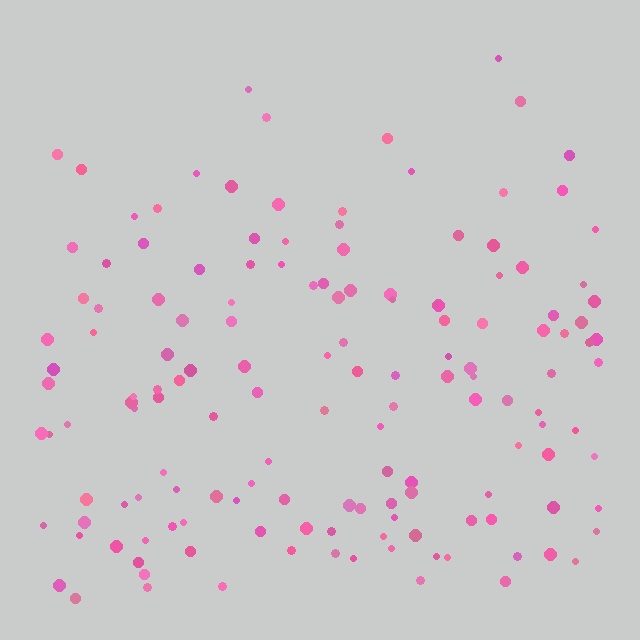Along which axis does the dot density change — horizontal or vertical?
Vertical.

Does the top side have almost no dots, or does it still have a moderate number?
Still a moderate number, just noticeably fewer than the bottom.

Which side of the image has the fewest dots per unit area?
The top.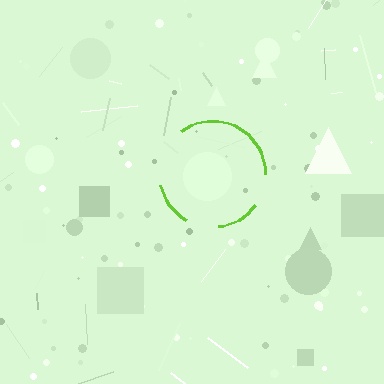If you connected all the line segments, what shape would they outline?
They would outline a circle.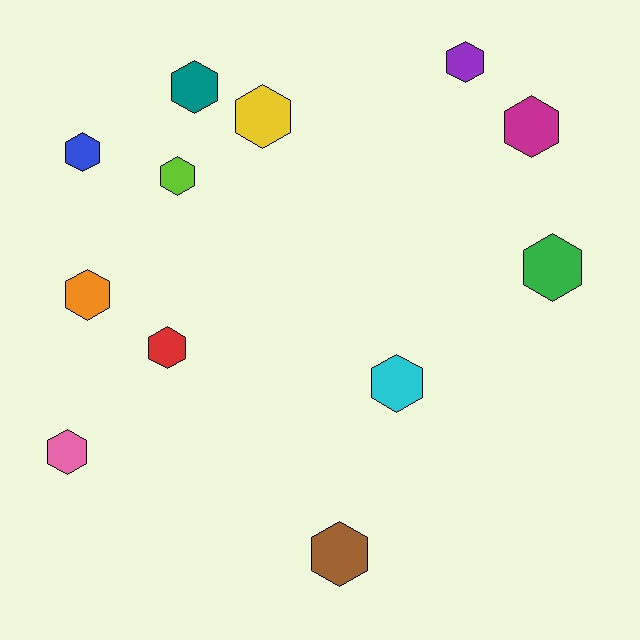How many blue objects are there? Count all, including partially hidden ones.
There is 1 blue object.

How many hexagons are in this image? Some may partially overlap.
There are 12 hexagons.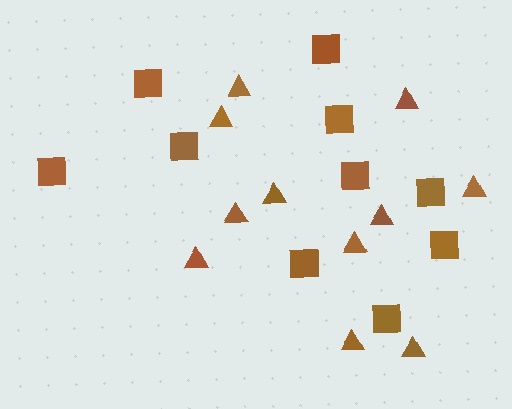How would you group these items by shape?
There are 2 groups: one group of squares (10) and one group of triangles (11).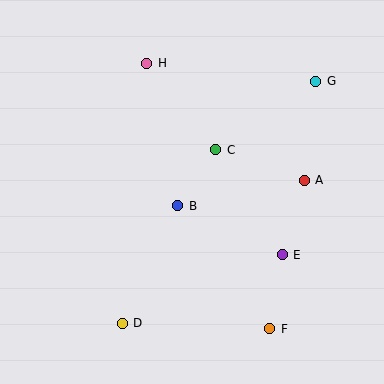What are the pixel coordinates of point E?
Point E is at (282, 255).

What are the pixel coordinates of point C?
Point C is at (216, 150).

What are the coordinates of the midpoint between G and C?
The midpoint between G and C is at (266, 115).